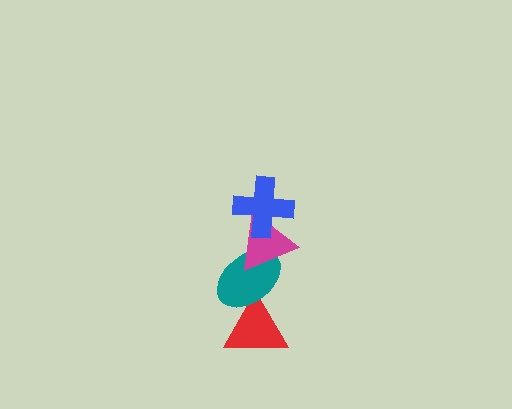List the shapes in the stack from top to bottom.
From top to bottom: the blue cross, the magenta triangle, the teal ellipse, the red triangle.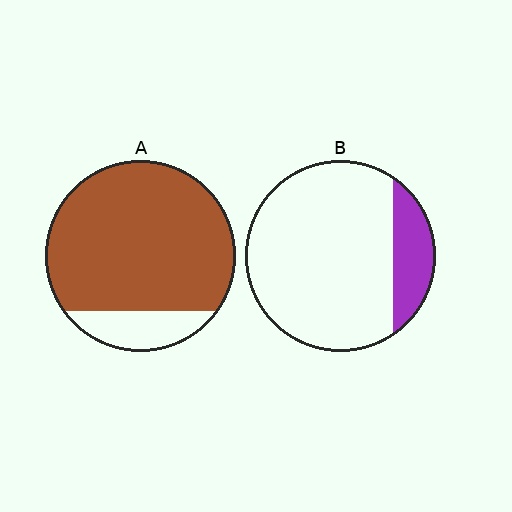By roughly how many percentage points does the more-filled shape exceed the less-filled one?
By roughly 70 percentage points (A over B).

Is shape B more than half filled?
No.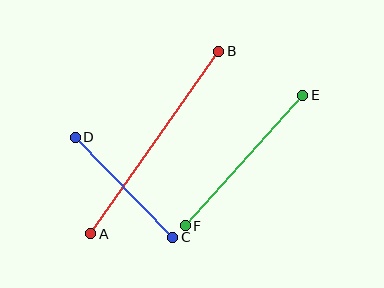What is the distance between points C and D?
The distance is approximately 140 pixels.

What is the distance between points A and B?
The distance is approximately 223 pixels.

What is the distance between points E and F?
The distance is approximately 176 pixels.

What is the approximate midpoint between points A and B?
The midpoint is at approximately (155, 143) pixels.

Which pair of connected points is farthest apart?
Points A and B are farthest apart.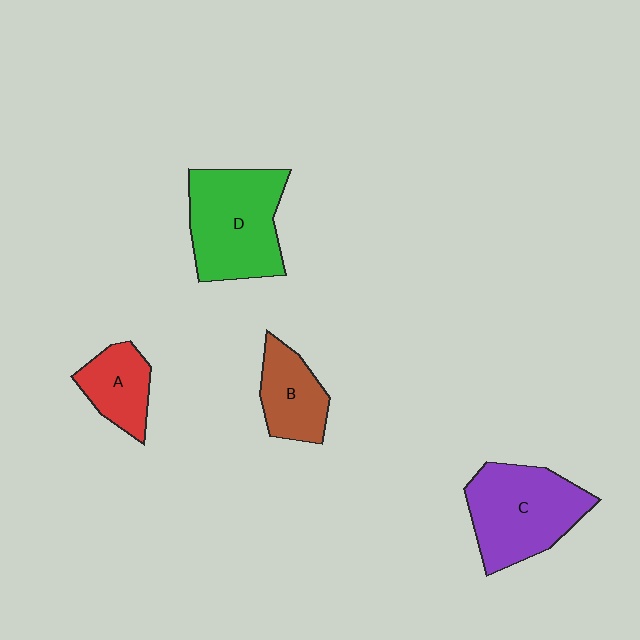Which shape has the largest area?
Shape D (green).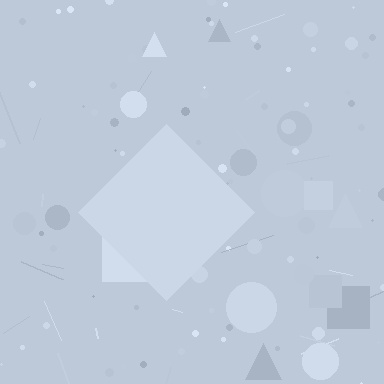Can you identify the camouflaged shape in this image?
The camouflaged shape is a diamond.